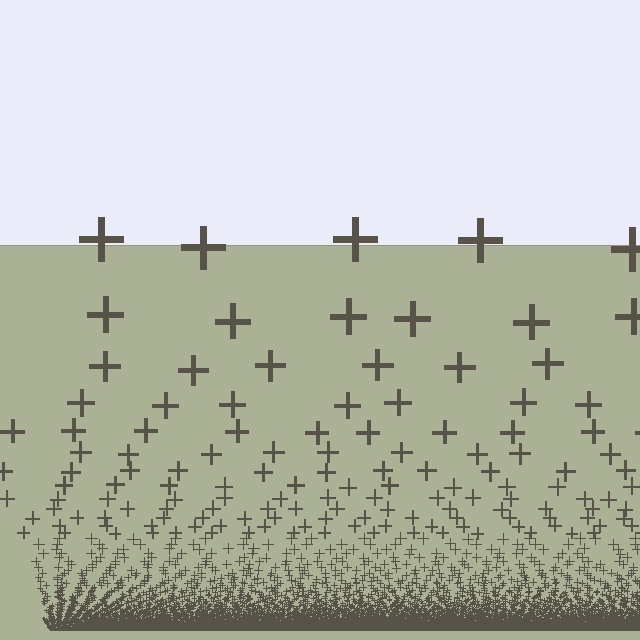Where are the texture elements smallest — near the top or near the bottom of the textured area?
Near the bottom.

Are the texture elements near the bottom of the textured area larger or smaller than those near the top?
Smaller. The gradient is inverted — elements near the bottom are smaller and denser.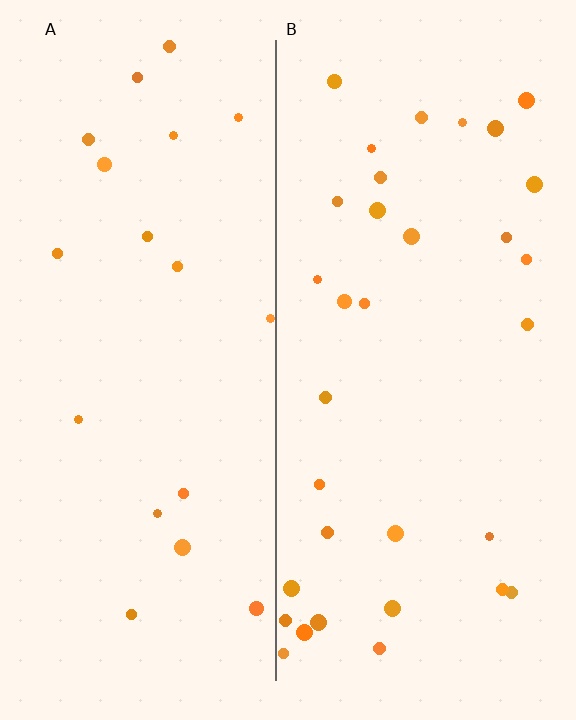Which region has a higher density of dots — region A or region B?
B (the right).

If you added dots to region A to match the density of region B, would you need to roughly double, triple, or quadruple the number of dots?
Approximately double.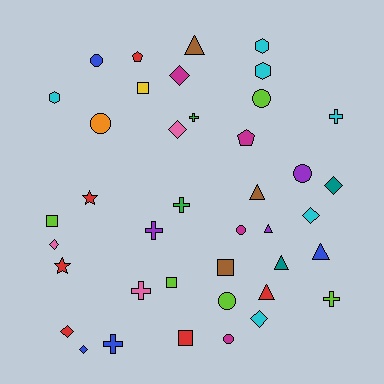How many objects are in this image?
There are 40 objects.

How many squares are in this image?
There are 5 squares.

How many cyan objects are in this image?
There are 6 cyan objects.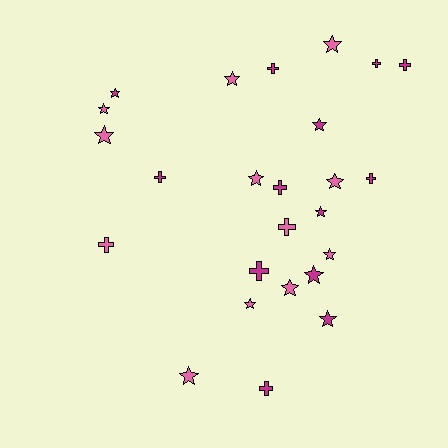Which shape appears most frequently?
Star, with 15 objects.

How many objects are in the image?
There are 25 objects.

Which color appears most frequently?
Magenta, with 13 objects.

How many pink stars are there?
There are 10 pink stars.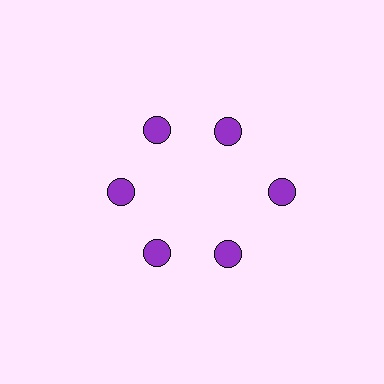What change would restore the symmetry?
The symmetry would be restored by moving it inward, back onto the ring so that all 6 circles sit at equal angles and equal distance from the center.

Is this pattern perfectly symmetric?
No. The 6 purple circles are arranged in a ring, but one element near the 3 o'clock position is pushed outward from the center, breaking the 6-fold rotational symmetry.